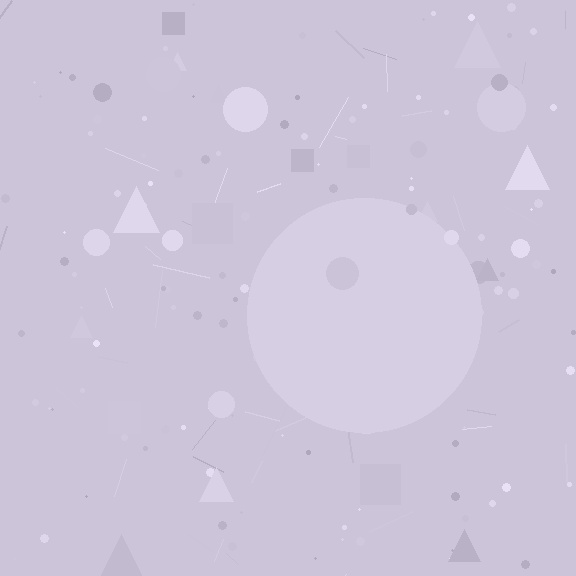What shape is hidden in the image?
A circle is hidden in the image.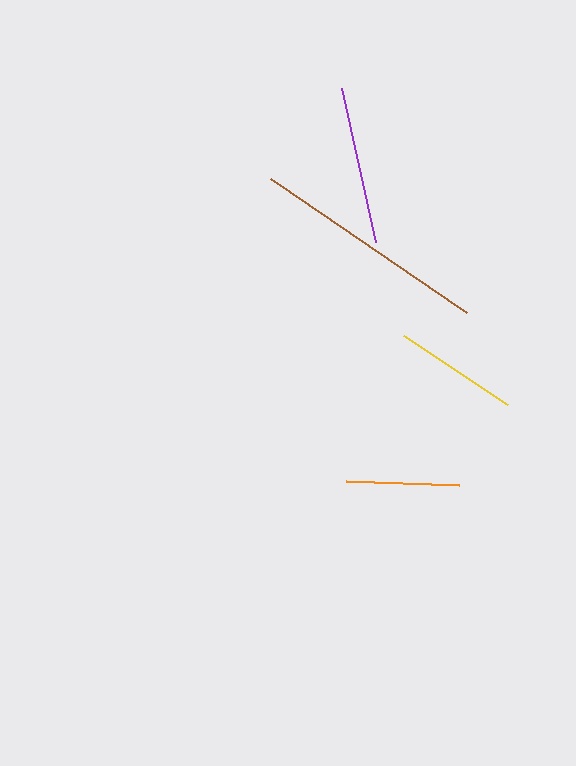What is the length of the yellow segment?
The yellow segment is approximately 125 pixels long.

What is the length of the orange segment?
The orange segment is approximately 113 pixels long.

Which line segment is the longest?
The brown line is the longest at approximately 238 pixels.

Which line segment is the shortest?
The orange line is the shortest at approximately 113 pixels.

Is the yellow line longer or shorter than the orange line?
The yellow line is longer than the orange line.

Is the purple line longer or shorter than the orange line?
The purple line is longer than the orange line.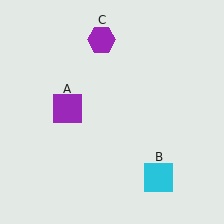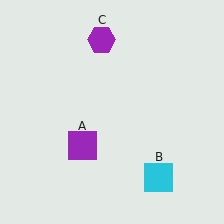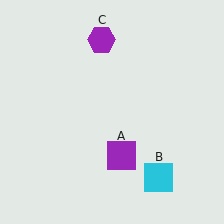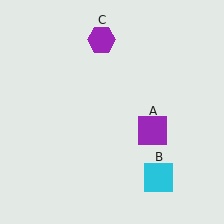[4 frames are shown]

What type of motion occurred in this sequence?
The purple square (object A) rotated counterclockwise around the center of the scene.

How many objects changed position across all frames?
1 object changed position: purple square (object A).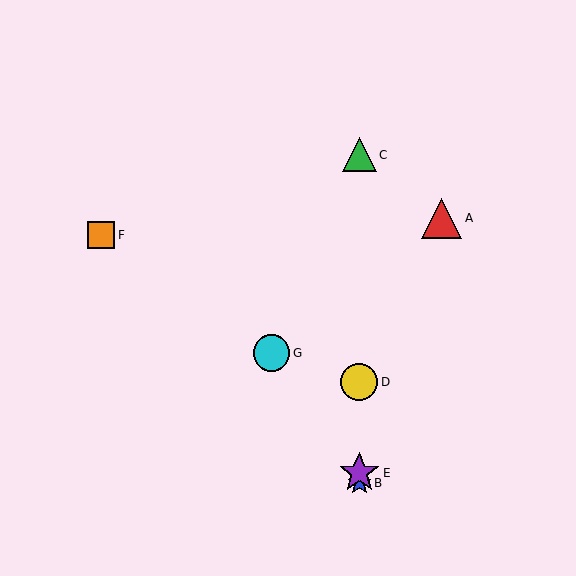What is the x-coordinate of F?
Object F is at x≈101.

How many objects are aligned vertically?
4 objects (B, C, D, E) are aligned vertically.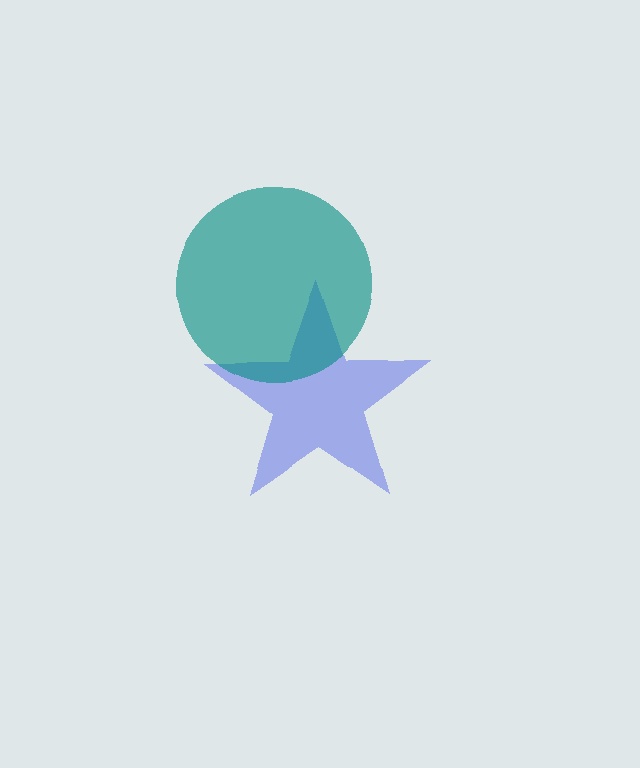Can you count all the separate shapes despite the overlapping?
Yes, there are 2 separate shapes.